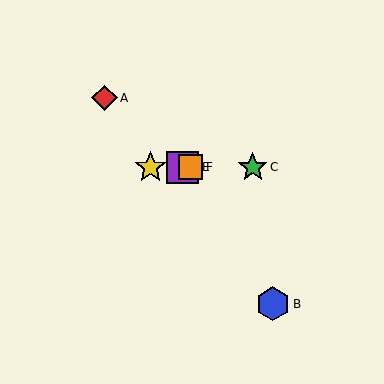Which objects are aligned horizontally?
Objects C, D, E, F are aligned horizontally.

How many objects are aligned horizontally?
4 objects (C, D, E, F) are aligned horizontally.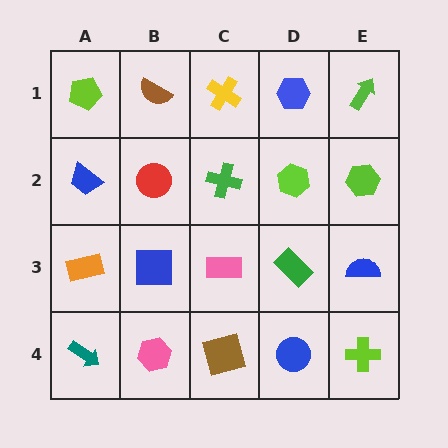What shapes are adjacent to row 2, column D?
A blue hexagon (row 1, column D), a green rectangle (row 3, column D), a green cross (row 2, column C), a lime hexagon (row 2, column E).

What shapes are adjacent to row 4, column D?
A green rectangle (row 3, column D), a brown square (row 4, column C), a lime cross (row 4, column E).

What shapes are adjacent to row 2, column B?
A brown semicircle (row 1, column B), a blue square (row 3, column B), a blue trapezoid (row 2, column A), a green cross (row 2, column C).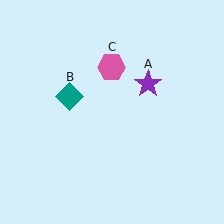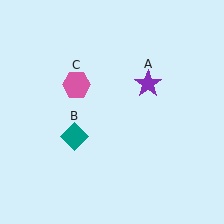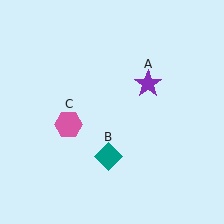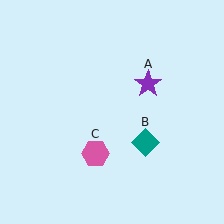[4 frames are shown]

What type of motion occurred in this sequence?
The teal diamond (object B), pink hexagon (object C) rotated counterclockwise around the center of the scene.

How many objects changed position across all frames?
2 objects changed position: teal diamond (object B), pink hexagon (object C).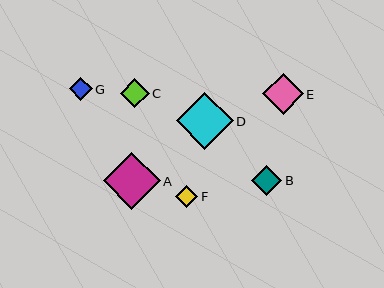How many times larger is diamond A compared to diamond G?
Diamond A is approximately 2.5 times the size of diamond G.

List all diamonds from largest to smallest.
From largest to smallest: D, A, E, B, C, G, F.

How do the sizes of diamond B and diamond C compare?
Diamond B and diamond C are approximately the same size.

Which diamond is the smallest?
Diamond F is the smallest with a size of approximately 22 pixels.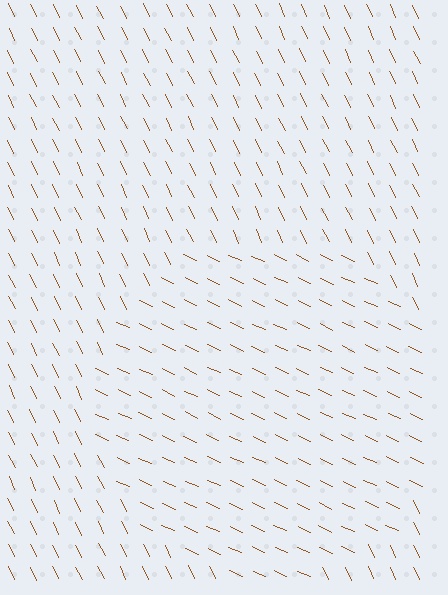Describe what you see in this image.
The image is filled with small brown line segments. A circle region in the image has lines oriented differently from the surrounding lines, creating a visible texture boundary.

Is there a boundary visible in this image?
Yes, there is a texture boundary formed by a change in line orientation.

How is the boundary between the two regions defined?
The boundary is defined purely by a change in line orientation (approximately 39 degrees difference). All lines are the same color and thickness.